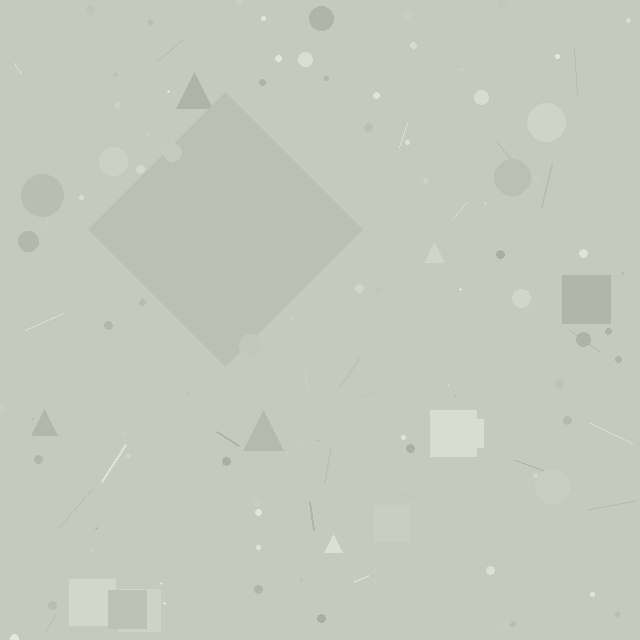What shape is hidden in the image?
A diamond is hidden in the image.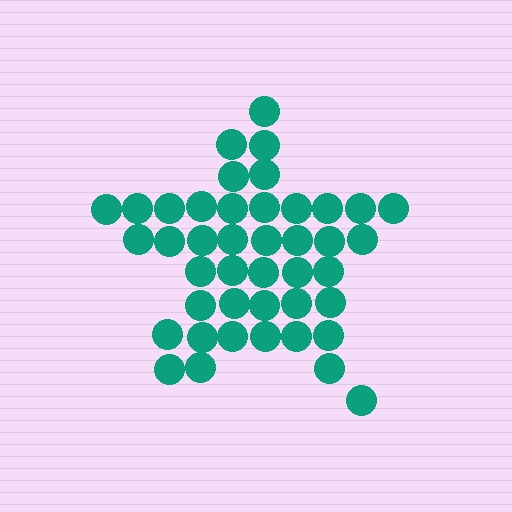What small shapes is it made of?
It is made of small circles.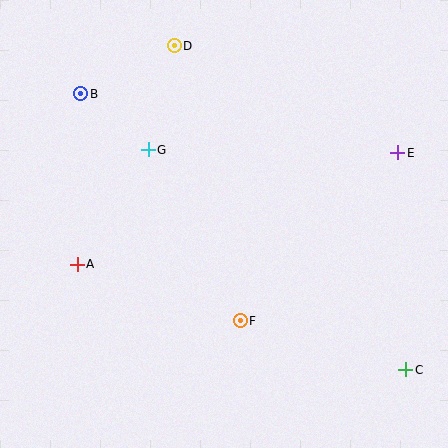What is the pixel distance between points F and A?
The distance between F and A is 172 pixels.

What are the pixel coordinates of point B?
Point B is at (81, 94).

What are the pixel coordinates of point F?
Point F is at (240, 321).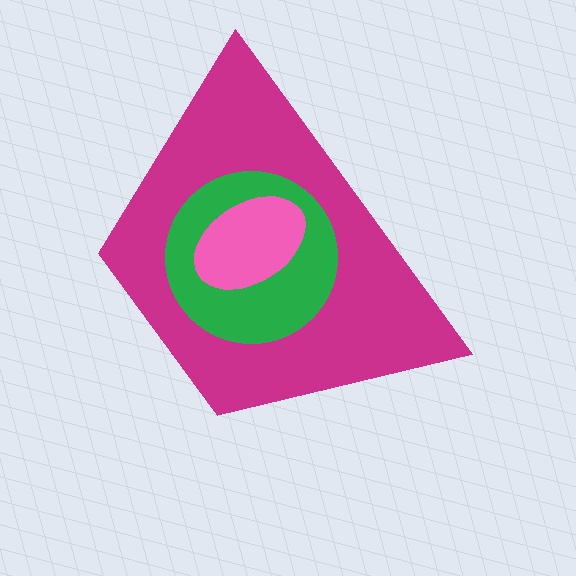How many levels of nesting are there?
3.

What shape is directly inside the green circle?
The pink ellipse.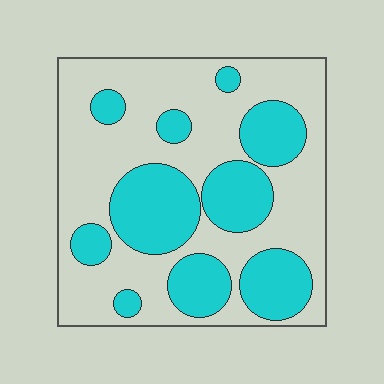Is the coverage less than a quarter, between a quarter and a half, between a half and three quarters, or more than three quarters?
Between a quarter and a half.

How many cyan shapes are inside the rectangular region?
10.